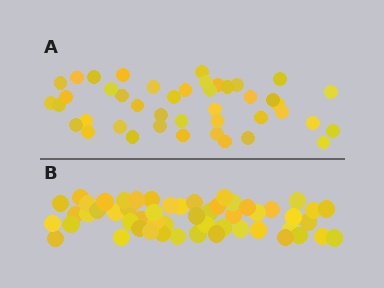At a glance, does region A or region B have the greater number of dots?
Region B (the bottom region) has more dots.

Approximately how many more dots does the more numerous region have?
Region B has roughly 10 or so more dots than region A.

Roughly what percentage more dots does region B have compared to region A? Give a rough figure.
About 25% more.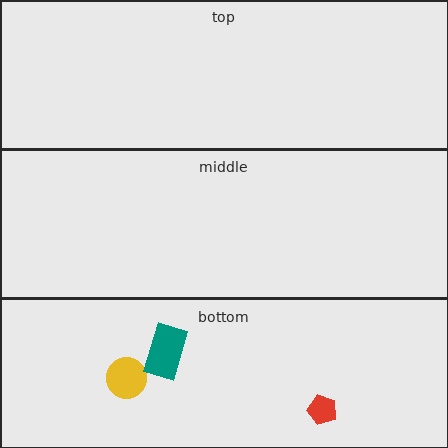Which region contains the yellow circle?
The bottom region.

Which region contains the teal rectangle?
The bottom region.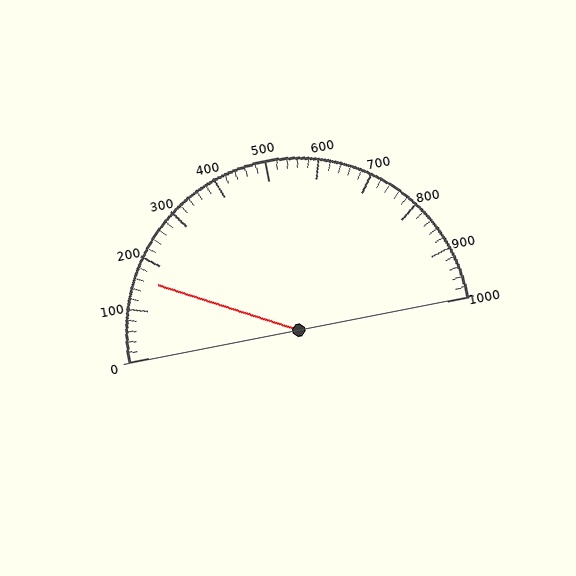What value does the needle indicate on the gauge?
The needle indicates approximately 160.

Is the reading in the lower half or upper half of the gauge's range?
The reading is in the lower half of the range (0 to 1000).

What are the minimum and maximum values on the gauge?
The gauge ranges from 0 to 1000.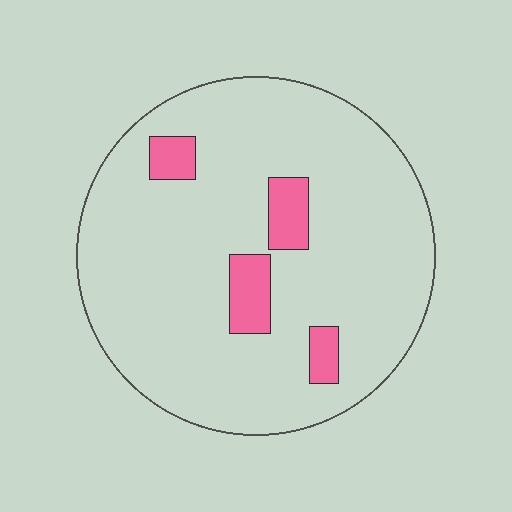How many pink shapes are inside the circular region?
4.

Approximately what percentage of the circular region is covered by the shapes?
Approximately 10%.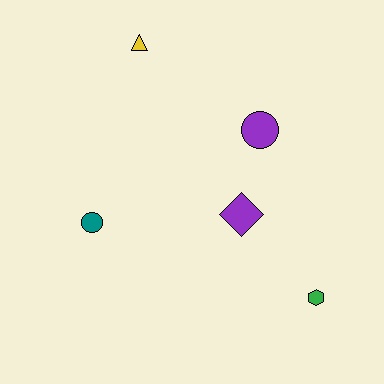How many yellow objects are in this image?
There is 1 yellow object.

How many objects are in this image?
There are 5 objects.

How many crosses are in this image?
There are no crosses.